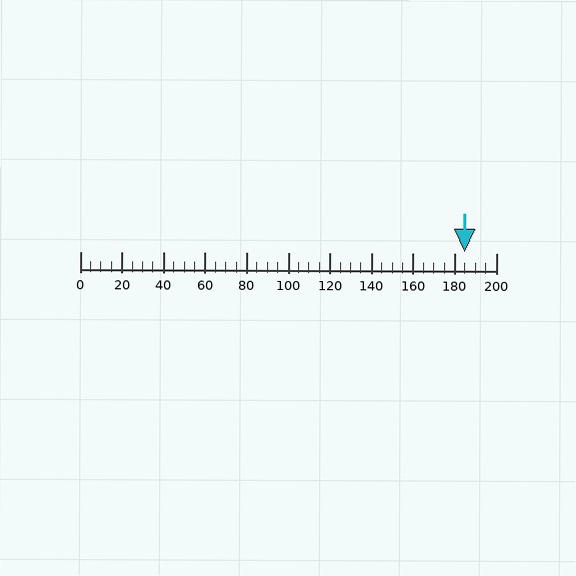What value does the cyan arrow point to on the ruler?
The cyan arrow points to approximately 185.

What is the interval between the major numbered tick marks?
The major tick marks are spaced 20 units apart.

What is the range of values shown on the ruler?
The ruler shows values from 0 to 200.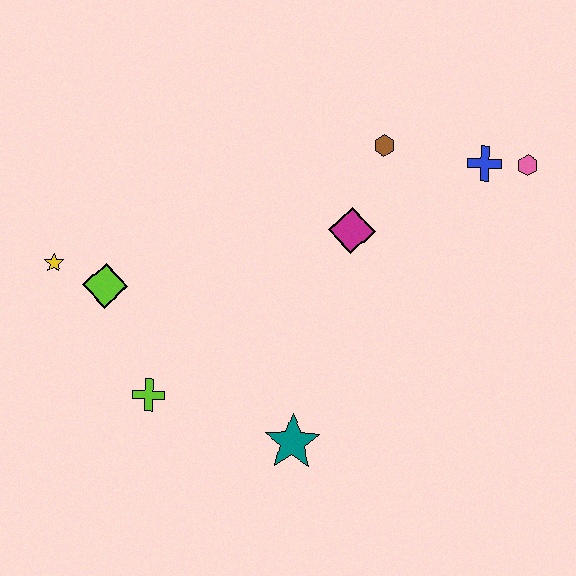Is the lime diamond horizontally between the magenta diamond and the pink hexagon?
No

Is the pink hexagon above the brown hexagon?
No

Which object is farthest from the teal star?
The pink hexagon is farthest from the teal star.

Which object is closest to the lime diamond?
The yellow star is closest to the lime diamond.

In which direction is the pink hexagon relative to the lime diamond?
The pink hexagon is to the right of the lime diamond.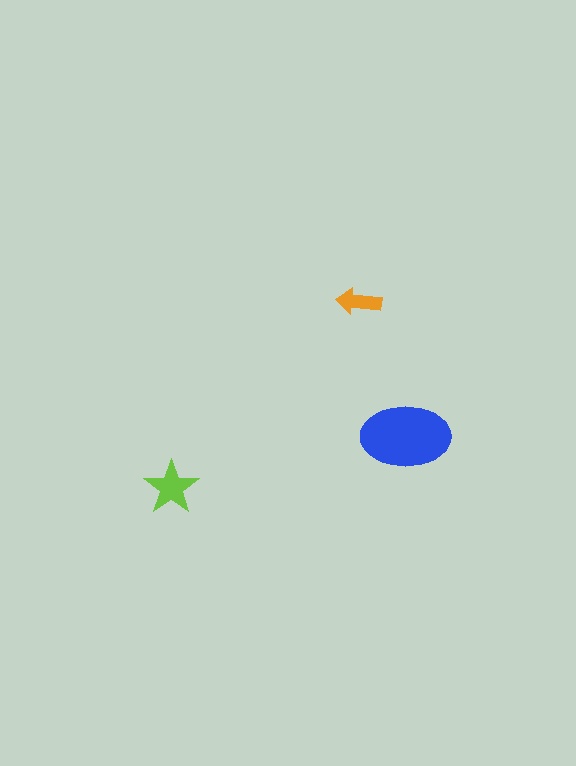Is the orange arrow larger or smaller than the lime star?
Smaller.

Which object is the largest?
The blue ellipse.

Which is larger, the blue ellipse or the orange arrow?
The blue ellipse.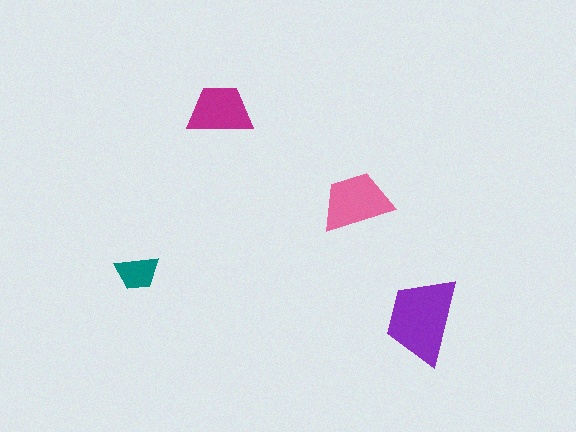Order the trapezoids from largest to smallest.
the purple one, the pink one, the magenta one, the teal one.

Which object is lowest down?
The purple trapezoid is bottommost.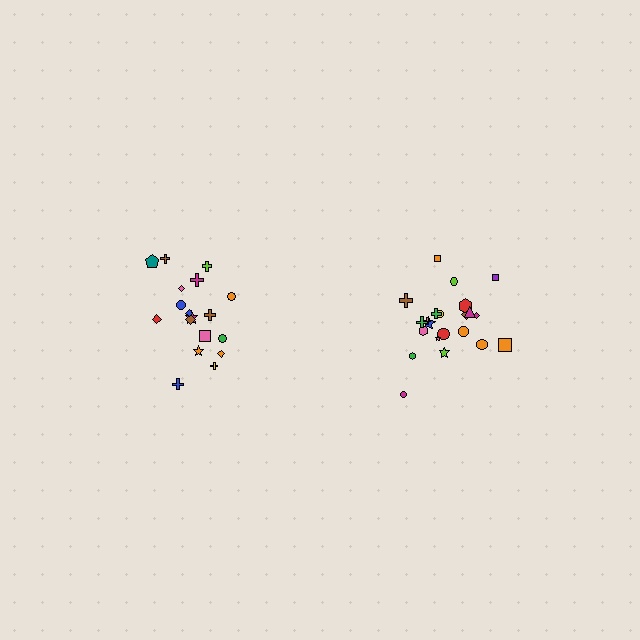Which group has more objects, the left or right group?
The right group.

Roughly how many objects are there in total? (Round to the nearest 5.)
Roughly 40 objects in total.